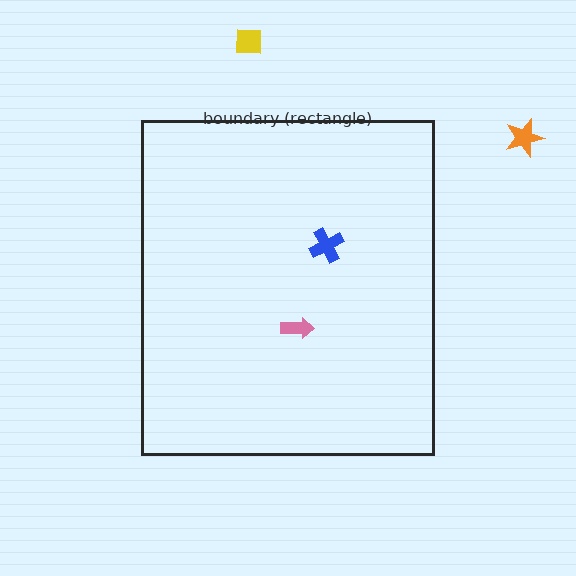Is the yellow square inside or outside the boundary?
Outside.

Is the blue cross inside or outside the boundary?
Inside.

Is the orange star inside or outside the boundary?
Outside.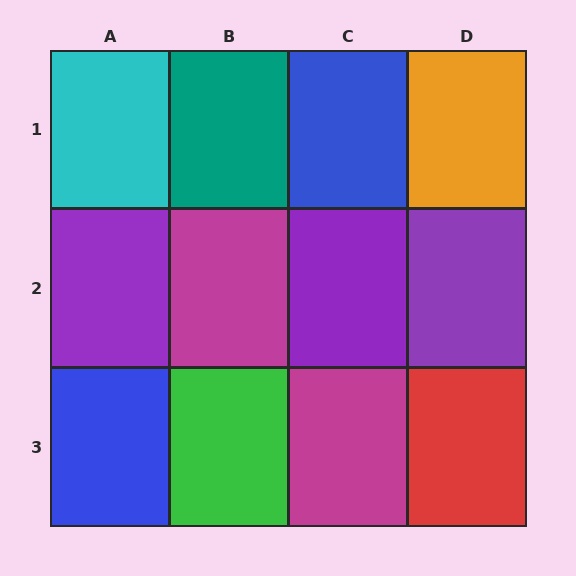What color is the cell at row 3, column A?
Blue.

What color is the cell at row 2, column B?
Magenta.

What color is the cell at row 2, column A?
Purple.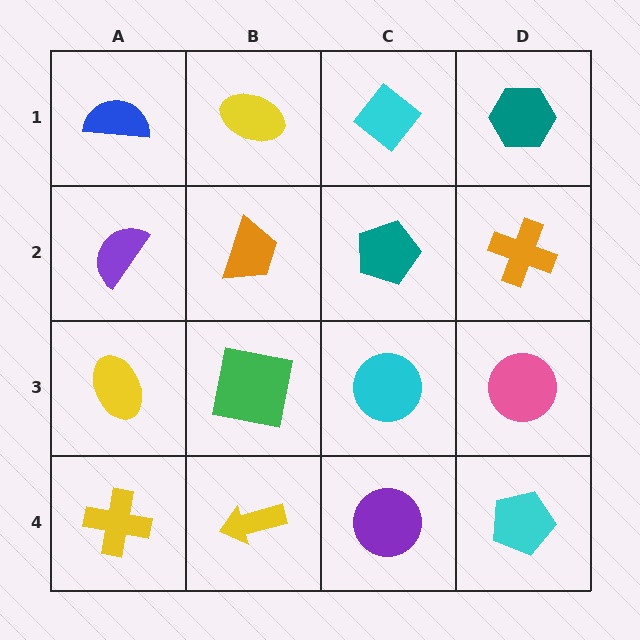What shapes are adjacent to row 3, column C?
A teal pentagon (row 2, column C), a purple circle (row 4, column C), a green square (row 3, column B), a pink circle (row 3, column D).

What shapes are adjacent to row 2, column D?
A teal hexagon (row 1, column D), a pink circle (row 3, column D), a teal pentagon (row 2, column C).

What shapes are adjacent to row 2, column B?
A yellow ellipse (row 1, column B), a green square (row 3, column B), a purple semicircle (row 2, column A), a teal pentagon (row 2, column C).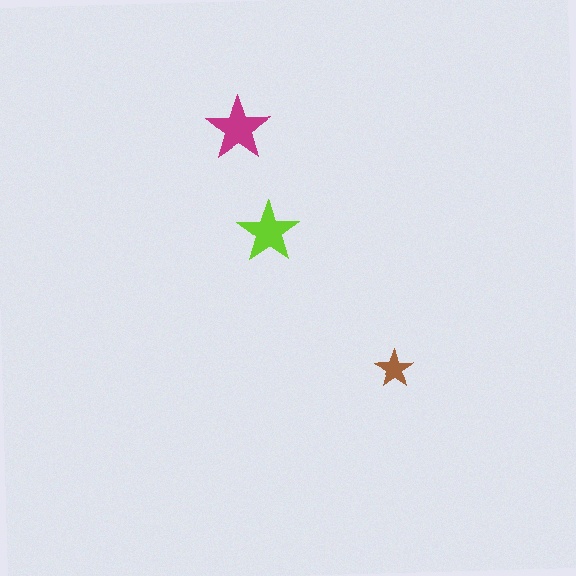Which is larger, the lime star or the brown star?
The lime one.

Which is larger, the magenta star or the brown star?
The magenta one.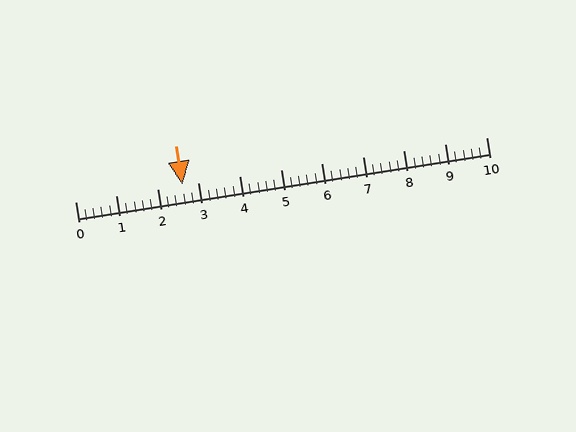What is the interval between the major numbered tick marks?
The major tick marks are spaced 1 units apart.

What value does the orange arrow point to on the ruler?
The orange arrow points to approximately 2.6.